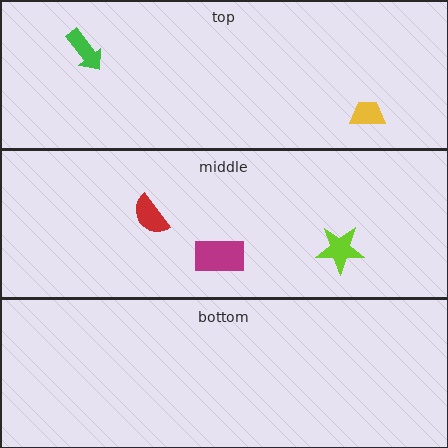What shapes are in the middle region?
The magenta rectangle, the red semicircle, the lime star.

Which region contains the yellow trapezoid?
The top region.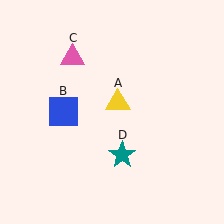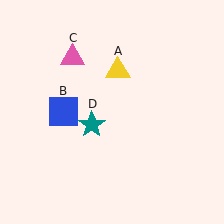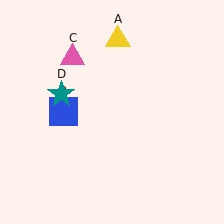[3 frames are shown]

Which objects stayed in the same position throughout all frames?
Blue square (object B) and pink triangle (object C) remained stationary.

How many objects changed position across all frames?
2 objects changed position: yellow triangle (object A), teal star (object D).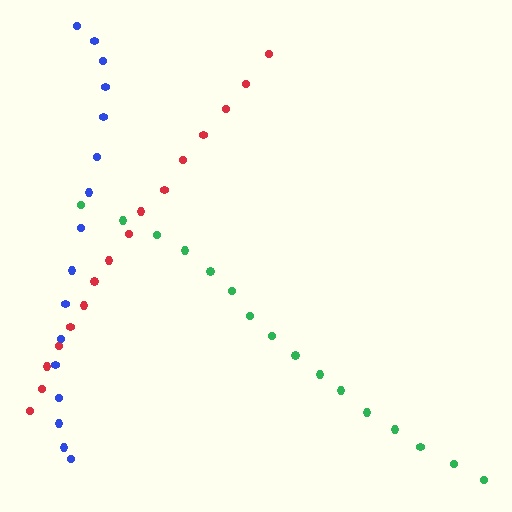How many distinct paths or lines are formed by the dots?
There are 3 distinct paths.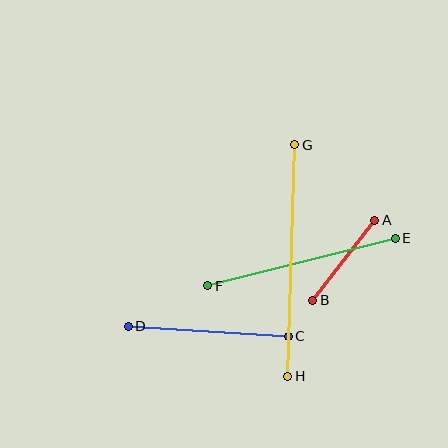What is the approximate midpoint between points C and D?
The midpoint is at approximately (208, 331) pixels.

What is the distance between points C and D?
The distance is approximately 160 pixels.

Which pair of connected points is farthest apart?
Points G and H are farthest apart.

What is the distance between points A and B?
The distance is approximately 101 pixels.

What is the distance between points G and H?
The distance is approximately 232 pixels.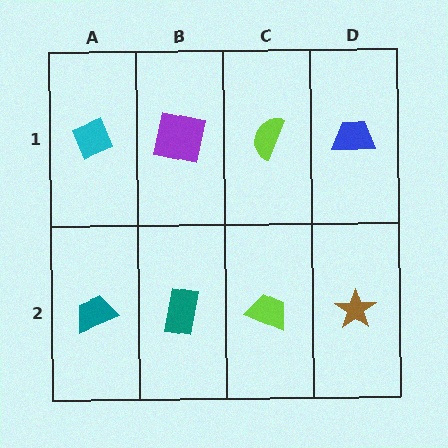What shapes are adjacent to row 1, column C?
A lime trapezoid (row 2, column C), a purple square (row 1, column B), a blue trapezoid (row 1, column D).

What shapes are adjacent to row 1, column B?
A teal rectangle (row 2, column B), a cyan diamond (row 1, column A), a lime semicircle (row 1, column C).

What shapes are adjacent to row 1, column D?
A brown star (row 2, column D), a lime semicircle (row 1, column C).